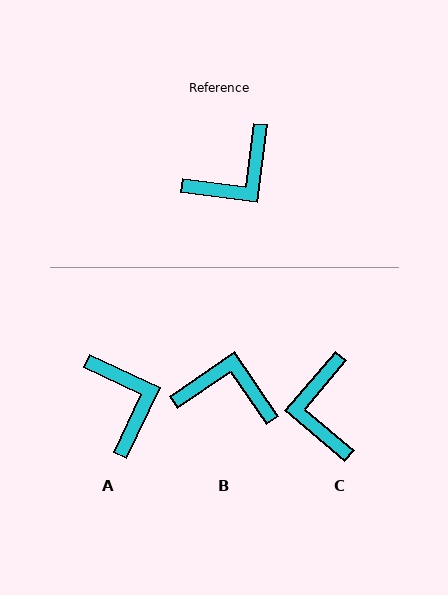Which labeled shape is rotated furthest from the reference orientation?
B, about 132 degrees away.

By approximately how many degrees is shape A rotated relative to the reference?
Approximately 72 degrees counter-clockwise.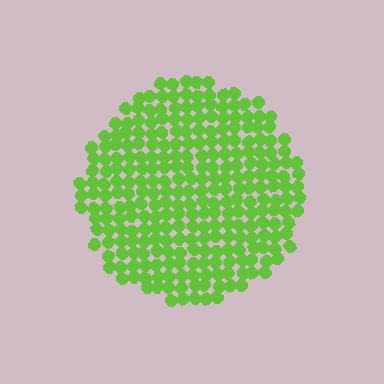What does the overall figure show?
The overall figure shows a circle.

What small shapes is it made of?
It is made of small circles.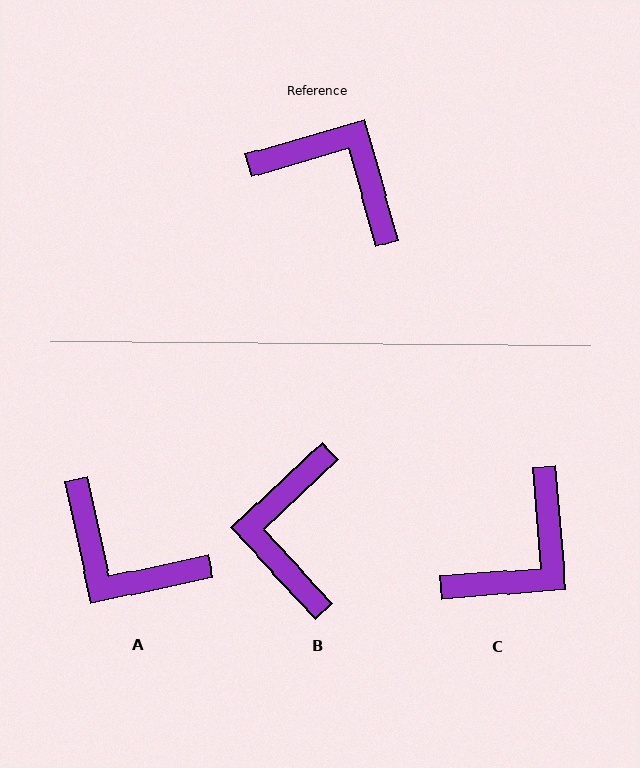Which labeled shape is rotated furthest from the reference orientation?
A, about 176 degrees away.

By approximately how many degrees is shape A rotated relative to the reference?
Approximately 176 degrees counter-clockwise.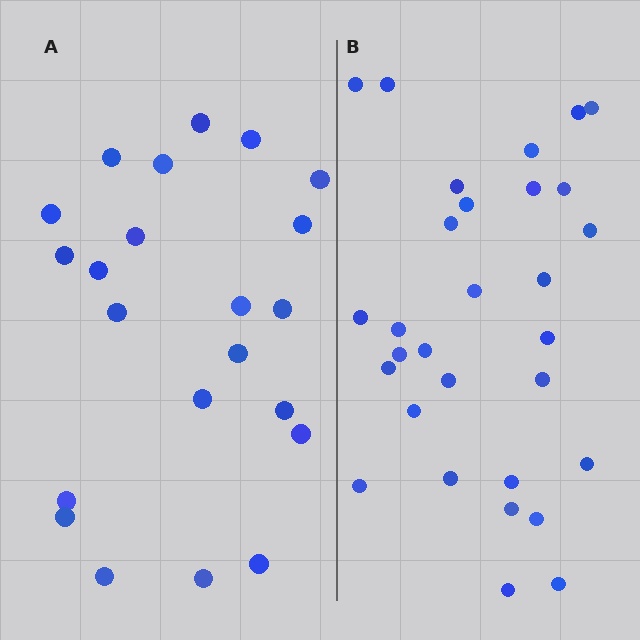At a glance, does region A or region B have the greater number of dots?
Region B (the right region) has more dots.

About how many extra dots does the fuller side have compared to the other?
Region B has roughly 8 or so more dots than region A.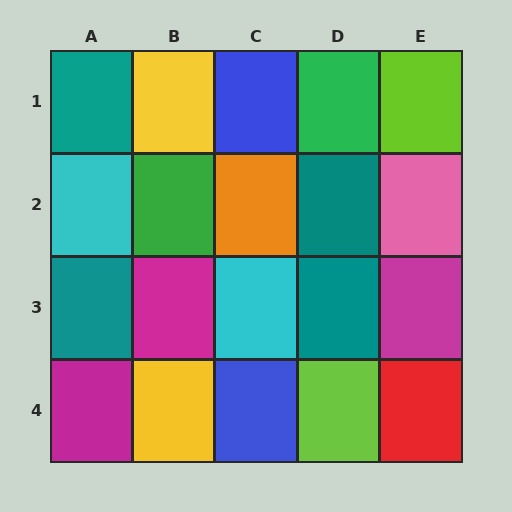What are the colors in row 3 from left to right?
Teal, magenta, cyan, teal, magenta.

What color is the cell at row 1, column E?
Lime.